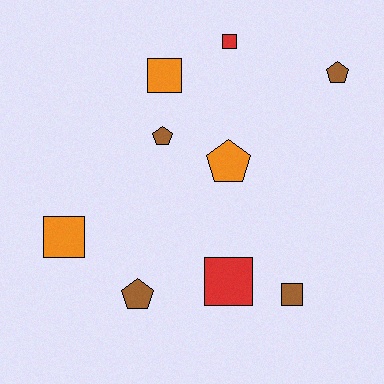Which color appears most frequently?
Brown, with 4 objects.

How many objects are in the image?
There are 9 objects.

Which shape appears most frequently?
Square, with 5 objects.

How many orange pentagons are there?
There is 1 orange pentagon.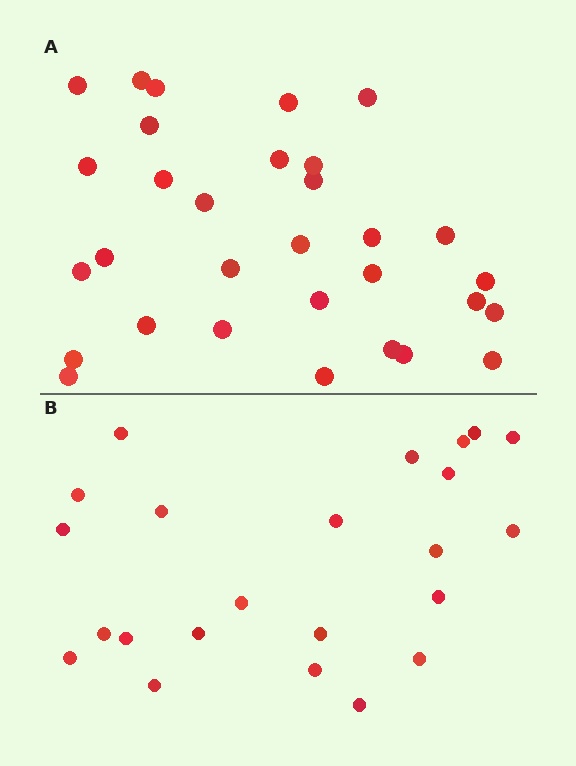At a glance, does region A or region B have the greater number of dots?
Region A (the top region) has more dots.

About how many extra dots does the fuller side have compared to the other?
Region A has roughly 8 or so more dots than region B.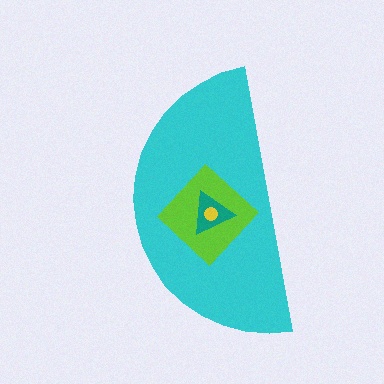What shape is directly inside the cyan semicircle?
The lime diamond.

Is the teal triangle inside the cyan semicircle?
Yes.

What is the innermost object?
The yellow circle.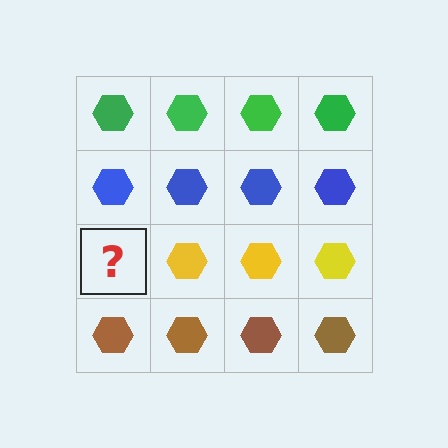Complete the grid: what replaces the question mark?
The question mark should be replaced with a yellow hexagon.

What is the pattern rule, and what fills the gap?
The rule is that each row has a consistent color. The gap should be filled with a yellow hexagon.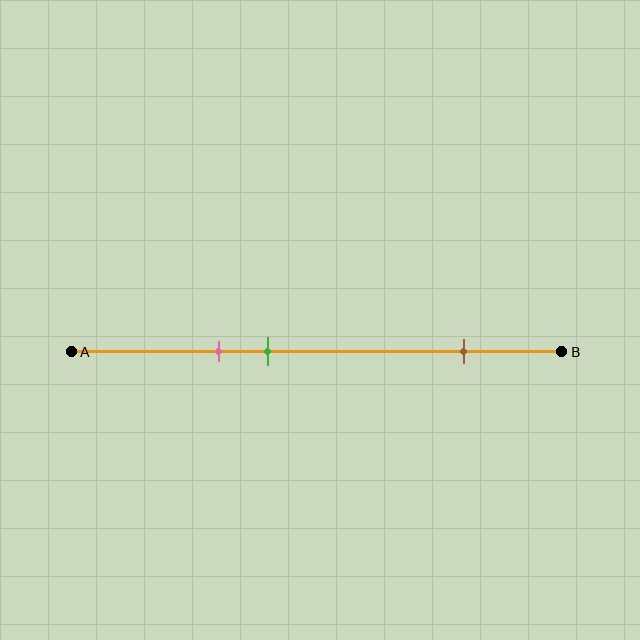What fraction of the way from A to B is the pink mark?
The pink mark is approximately 30% (0.3) of the way from A to B.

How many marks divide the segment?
There are 3 marks dividing the segment.